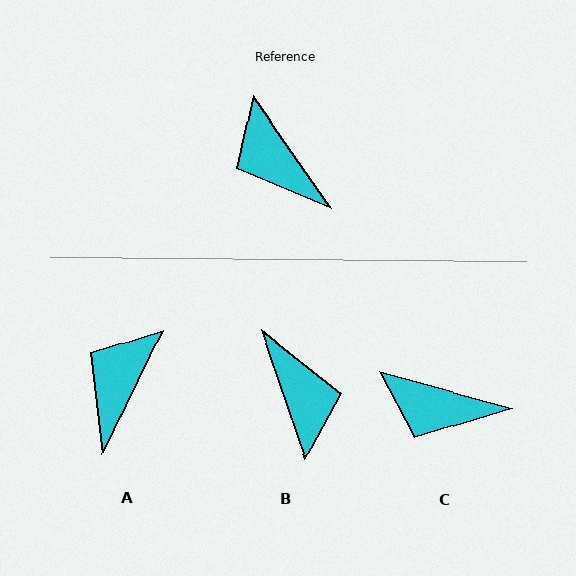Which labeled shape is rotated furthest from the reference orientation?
B, about 164 degrees away.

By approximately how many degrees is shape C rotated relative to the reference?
Approximately 40 degrees counter-clockwise.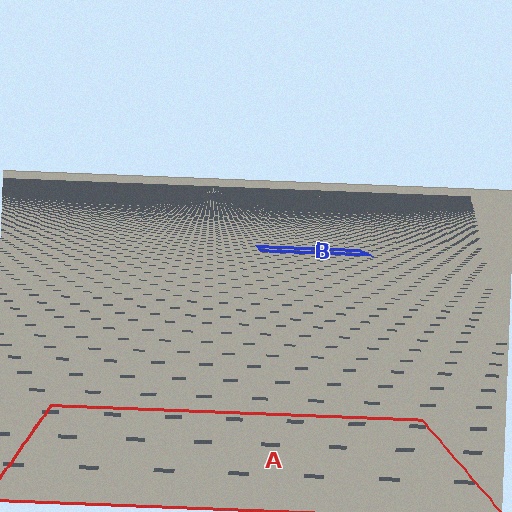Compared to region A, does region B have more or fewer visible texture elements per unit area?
Region B has more texture elements per unit area — they are packed more densely because it is farther away.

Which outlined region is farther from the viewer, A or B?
Region B is farther from the viewer — the texture elements inside it appear smaller and more densely packed.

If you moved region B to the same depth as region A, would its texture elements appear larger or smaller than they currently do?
They would appear larger. At a closer depth, the same texture elements are projected at a bigger on-screen size.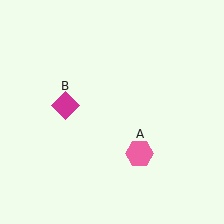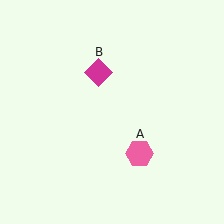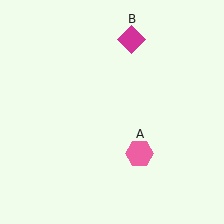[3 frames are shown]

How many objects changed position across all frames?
1 object changed position: magenta diamond (object B).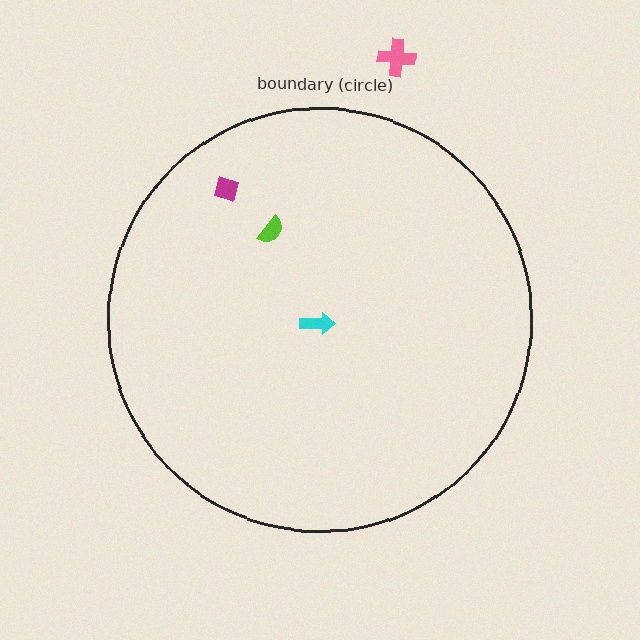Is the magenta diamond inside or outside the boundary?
Inside.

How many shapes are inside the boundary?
3 inside, 1 outside.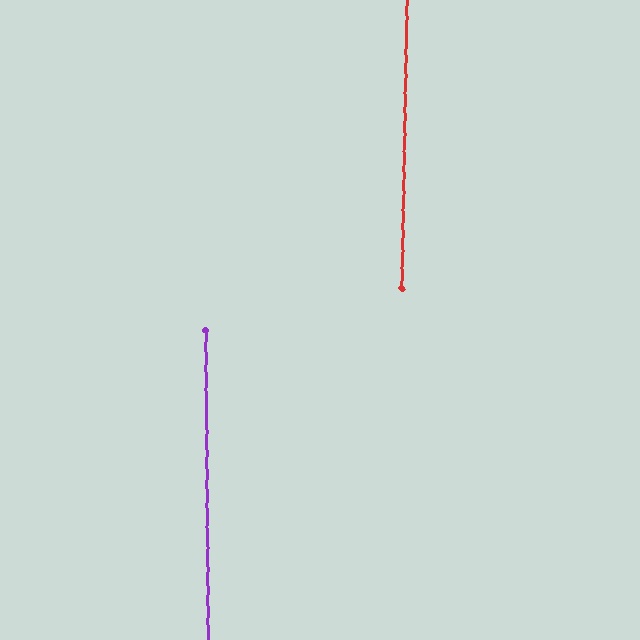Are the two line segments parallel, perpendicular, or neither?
Parallel — their directions differ by only 1.5°.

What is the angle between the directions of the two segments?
Approximately 1 degree.